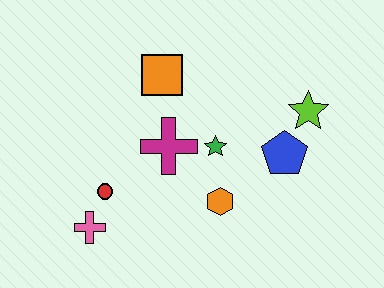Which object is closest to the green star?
The magenta cross is closest to the green star.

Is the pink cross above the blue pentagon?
No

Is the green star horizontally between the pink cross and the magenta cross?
No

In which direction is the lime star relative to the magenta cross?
The lime star is to the right of the magenta cross.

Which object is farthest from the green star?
The pink cross is farthest from the green star.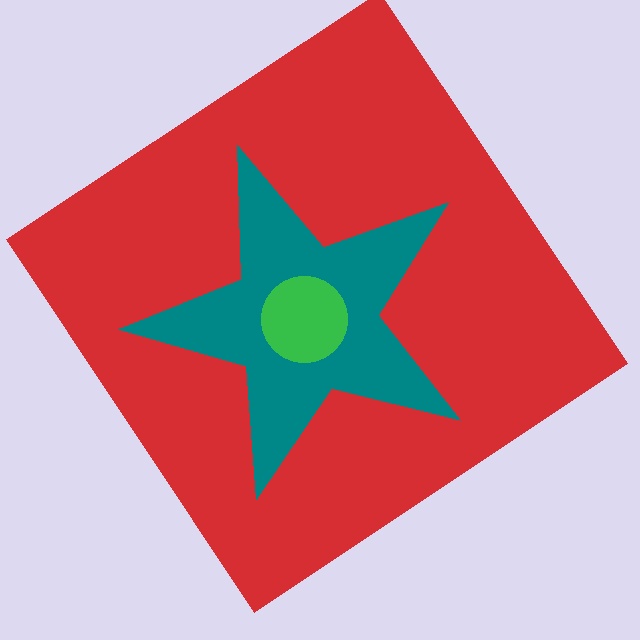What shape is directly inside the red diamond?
The teal star.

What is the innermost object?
The green circle.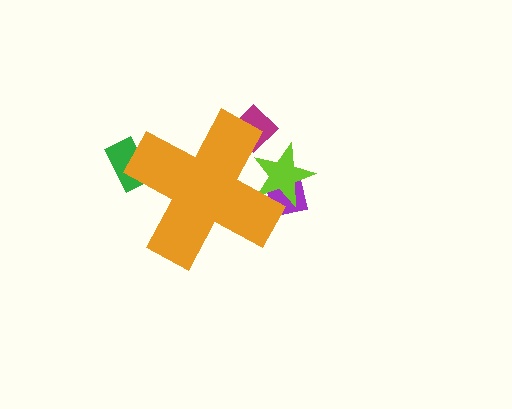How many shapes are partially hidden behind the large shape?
4 shapes are partially hidden.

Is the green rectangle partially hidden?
Yes, the green rectangle is partially hidden behind the orange cross.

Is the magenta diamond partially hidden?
Yes, the magenta diamond is partially hidden behind the orange cross.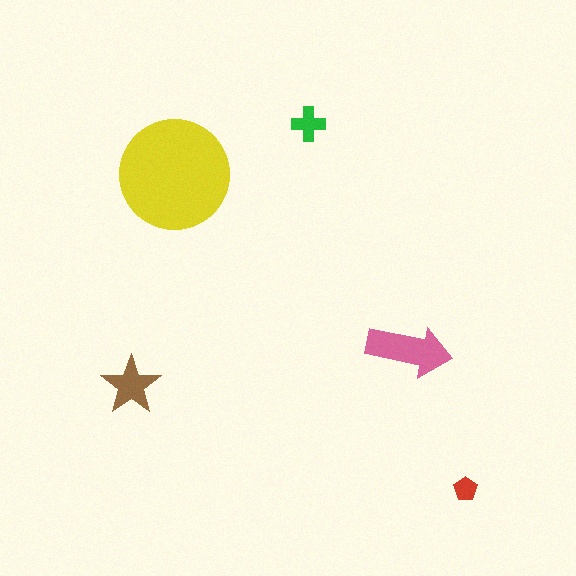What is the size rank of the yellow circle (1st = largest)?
1st.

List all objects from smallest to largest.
The red pentagon, the green cross, the brown star, the pink arrow, the yellow circle.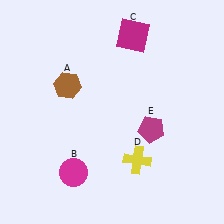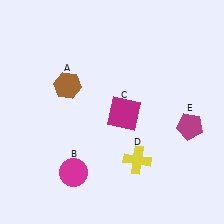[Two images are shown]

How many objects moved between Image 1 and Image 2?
2 objects moved between the two images.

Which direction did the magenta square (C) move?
The magenta square (C) moved down.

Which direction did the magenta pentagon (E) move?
The magenta pentagon (E) moved right.